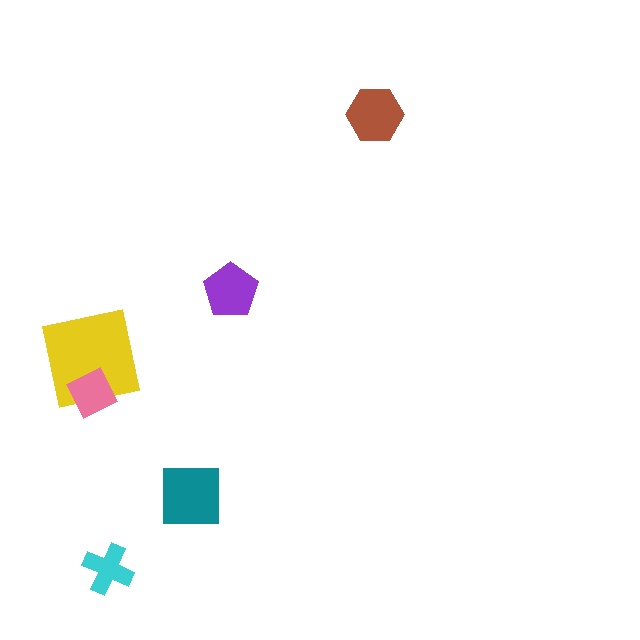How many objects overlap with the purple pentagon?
0 objects overlap with the purple pentagon.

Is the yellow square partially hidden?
Yes, it is partially covered by another shape.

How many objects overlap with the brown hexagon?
0 objects overlap with the brown hexagon.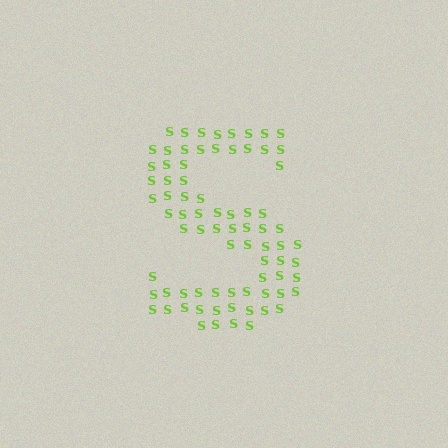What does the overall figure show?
The overall figure shows the letter S.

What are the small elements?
The small elements are letter S's.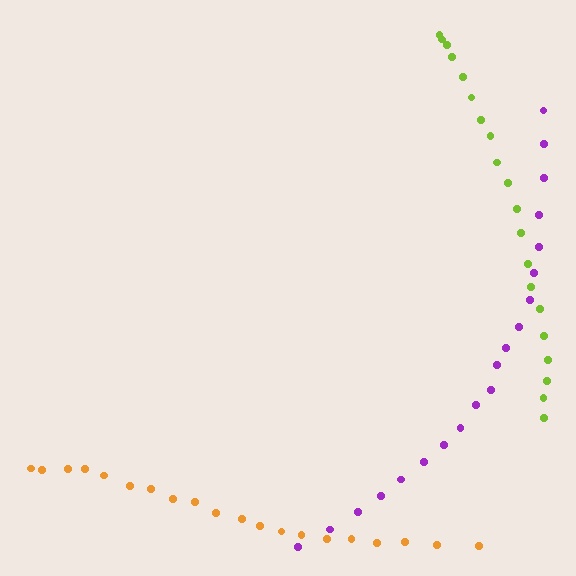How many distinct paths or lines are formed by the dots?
There are 3 distinct paths.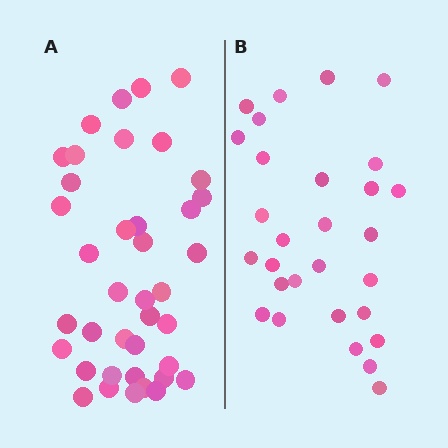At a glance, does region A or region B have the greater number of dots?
Region A (the left region) has more dots.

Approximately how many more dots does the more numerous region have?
Region A has roughly 10 or so more dots than region B.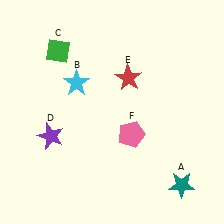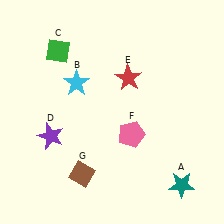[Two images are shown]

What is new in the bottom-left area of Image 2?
A brown diamond (G) was added in the bottom-left area of Image 2.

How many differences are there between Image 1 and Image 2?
There is 1 difference between the two images.